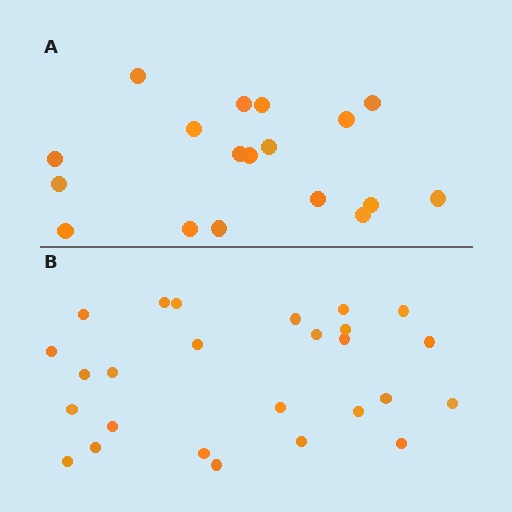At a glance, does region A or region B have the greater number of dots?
Region B (the bottom region) has more dots.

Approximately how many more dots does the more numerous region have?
Region B has roughly 8 or so more dots than region A.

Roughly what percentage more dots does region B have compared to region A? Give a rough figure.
About 45% more.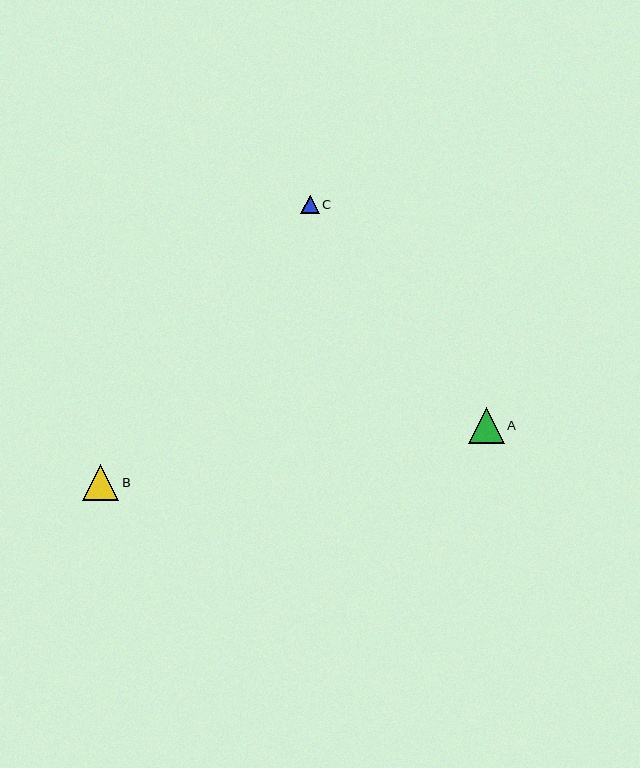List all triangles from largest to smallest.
From largest to smallest: B, A, C.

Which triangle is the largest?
Triangle B is the largest with a size of approximately 36 pixels.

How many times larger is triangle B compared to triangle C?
Triangle B is approximately 2.0 times the size of triangle C.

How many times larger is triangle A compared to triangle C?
Triangle A is approximately 1.9 times the size of triangle C.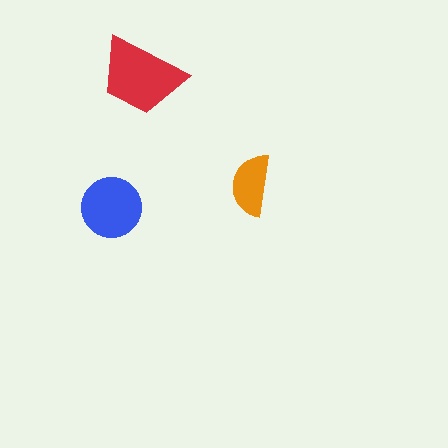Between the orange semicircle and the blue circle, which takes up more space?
The blue circle.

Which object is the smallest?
The orange semicircle.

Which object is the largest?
The red trapezoid.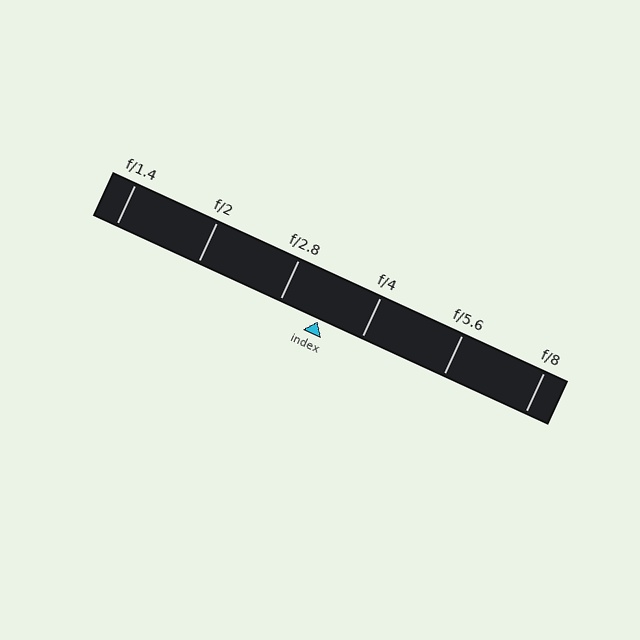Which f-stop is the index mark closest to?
The index mark is closest to f/2.8.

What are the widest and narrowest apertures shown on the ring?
The widest aperture shown is f/1.4 and the narrowest is f/8.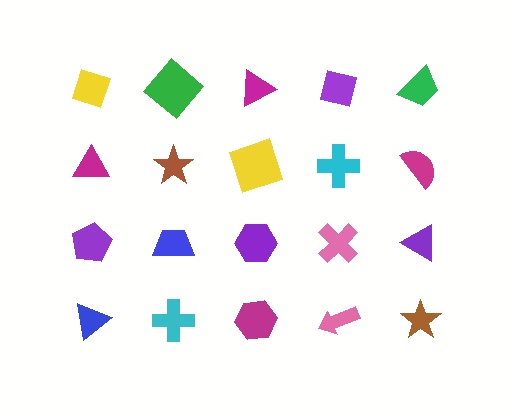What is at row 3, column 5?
A purple triangle.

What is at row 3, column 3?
A purple hexagon.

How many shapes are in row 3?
5 shapes.